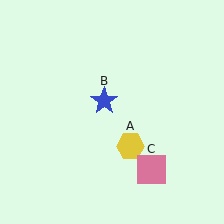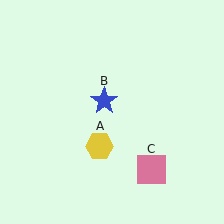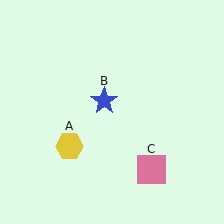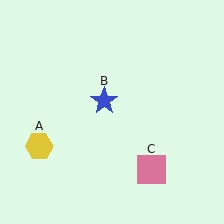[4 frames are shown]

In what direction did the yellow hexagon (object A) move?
The yellow hexagon (object A) moved left.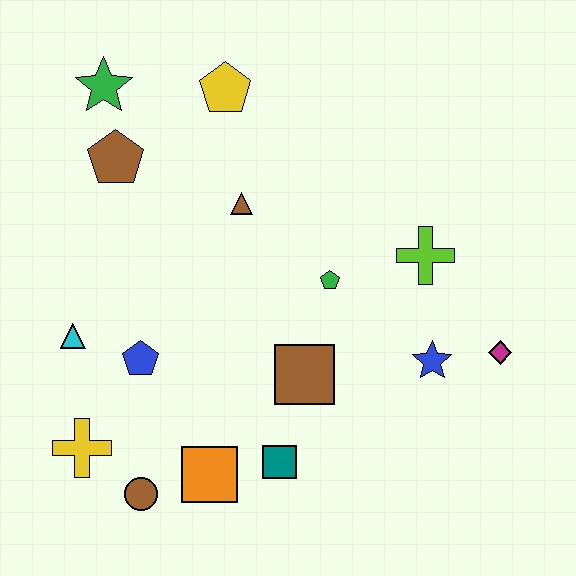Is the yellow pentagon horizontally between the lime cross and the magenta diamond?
No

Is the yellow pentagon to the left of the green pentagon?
Yes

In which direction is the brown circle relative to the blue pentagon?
The brown circle is below the blue pentagon.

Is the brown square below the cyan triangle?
Yes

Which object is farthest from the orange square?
The green star is farthest from the orange square.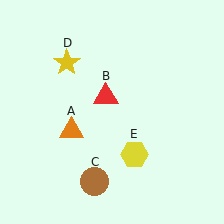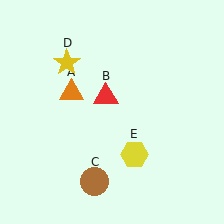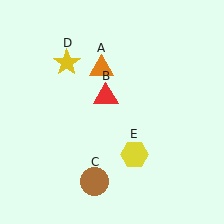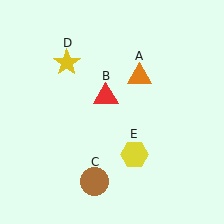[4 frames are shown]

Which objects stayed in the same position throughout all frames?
Red triangle (object B) and brown circle (object C) and yellow star (object D) and yellow hexagon (object E) remained stationary.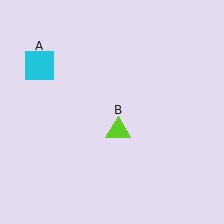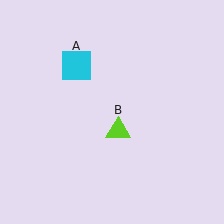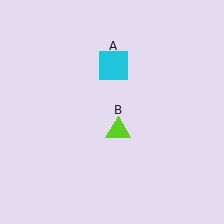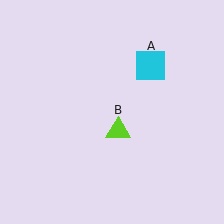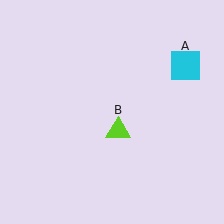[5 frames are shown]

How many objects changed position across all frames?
1 object changed position: cyan square (object A).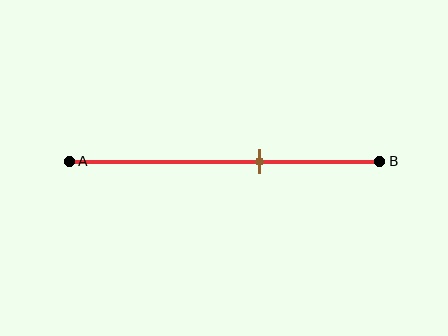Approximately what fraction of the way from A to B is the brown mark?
The brown mark is approximately 60% of the way from A to B.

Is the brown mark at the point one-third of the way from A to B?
No, the mark is at about 60% from A, not at the 33% one-third point.